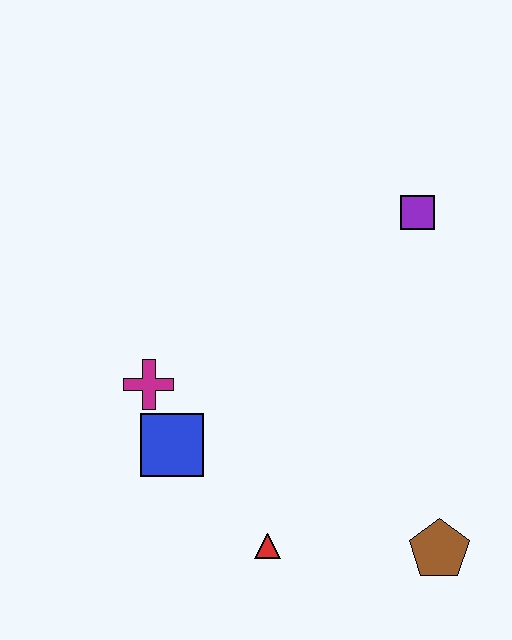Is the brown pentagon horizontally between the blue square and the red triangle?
No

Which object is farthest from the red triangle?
The purple square is farthest from the red triangle.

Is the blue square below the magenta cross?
Yes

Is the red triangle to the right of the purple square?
No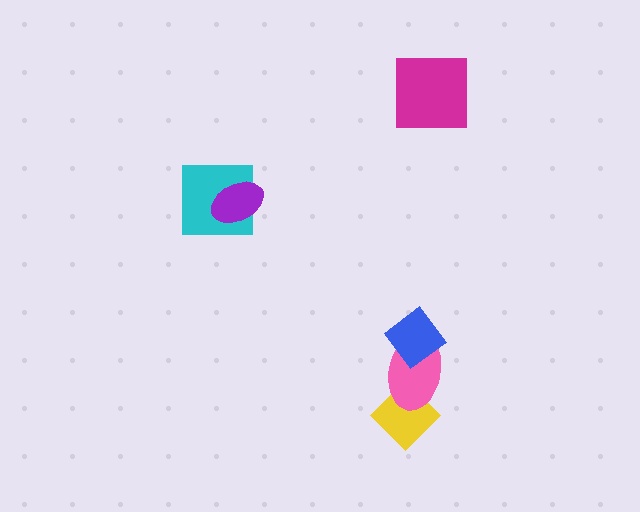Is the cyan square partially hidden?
Yes, it is partially covered by another shape.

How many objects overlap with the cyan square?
1 object overlaps with the cyan square.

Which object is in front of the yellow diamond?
The pink ellipse is in front of the yellow diamond.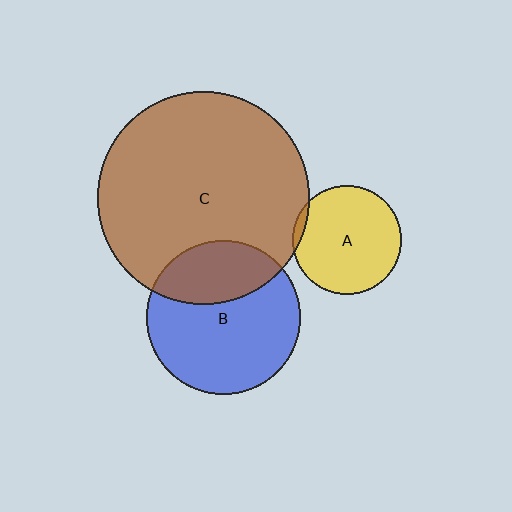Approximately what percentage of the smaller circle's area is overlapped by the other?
Approximately 30%.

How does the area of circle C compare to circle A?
Approximately 3.8 times.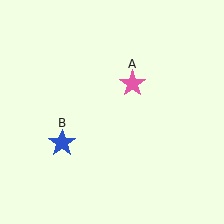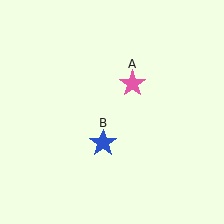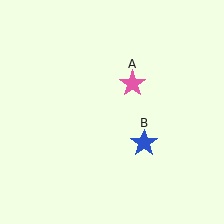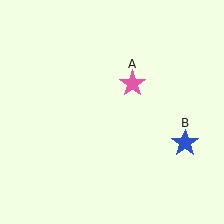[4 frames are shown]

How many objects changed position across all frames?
1 object changed position: blue star (object B).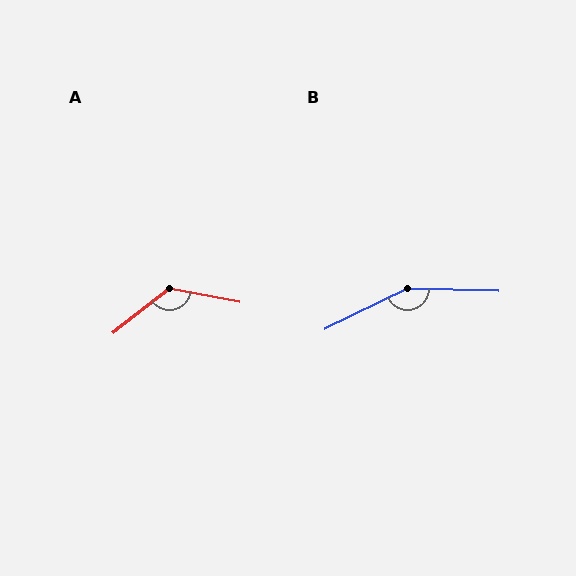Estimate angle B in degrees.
Approximately 153 degrees.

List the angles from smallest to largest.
A (131°), B (153°).